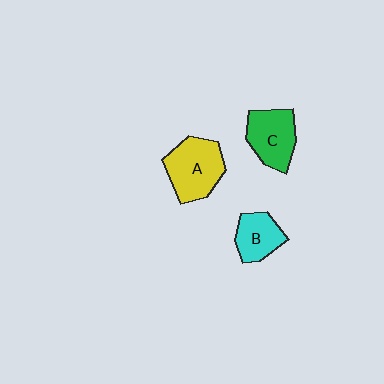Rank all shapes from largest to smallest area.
From largest to smallest: A (yellow), C (green), B (cyan).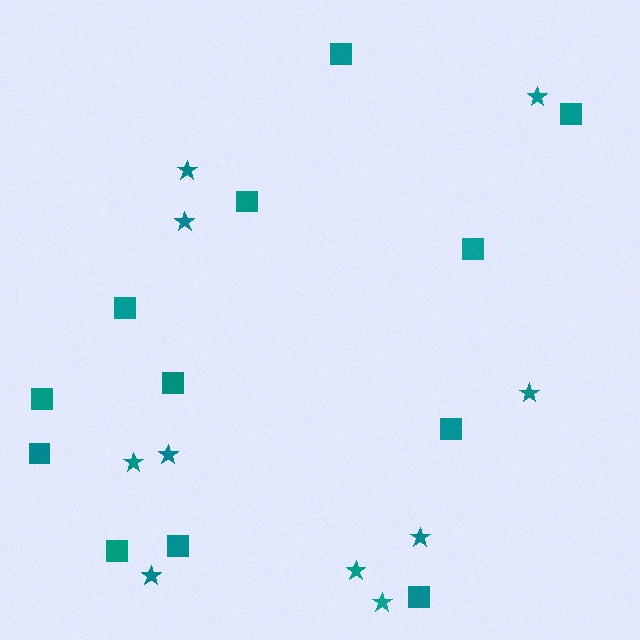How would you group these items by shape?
There are 2 groups: one group of squares (12) and one group of stars (10).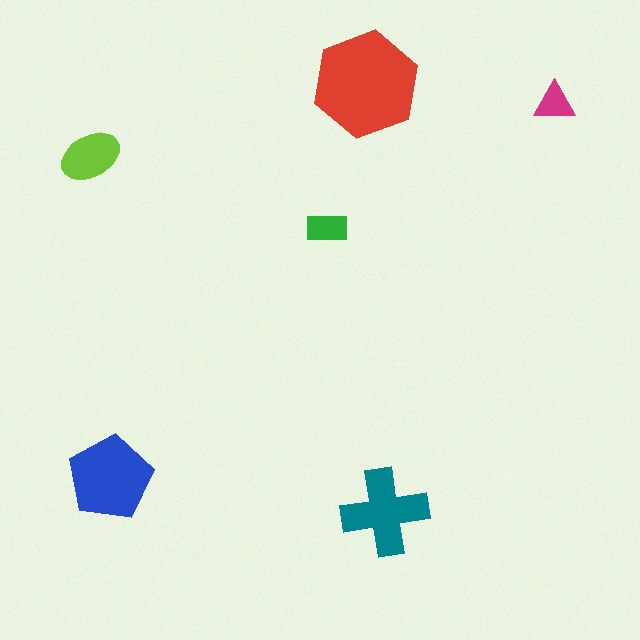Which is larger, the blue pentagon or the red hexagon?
The red hexagon.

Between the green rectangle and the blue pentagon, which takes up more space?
The blue pentagon.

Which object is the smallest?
The magenta triangle.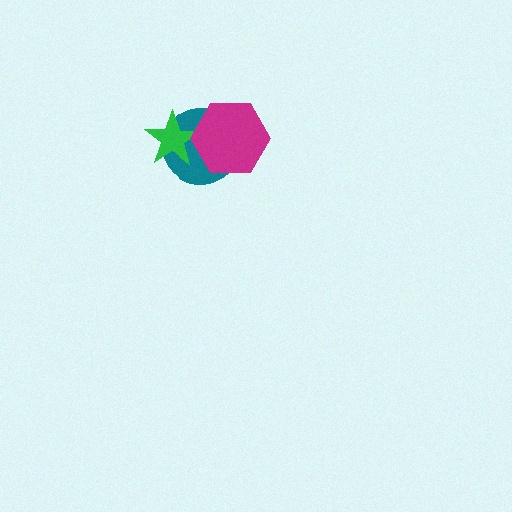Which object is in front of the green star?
The magenta hexagon is in front of the green star.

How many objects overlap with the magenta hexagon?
2 objects overlap with the magenta hexagon.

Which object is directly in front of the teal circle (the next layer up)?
The green star is directly in front of the teal circle.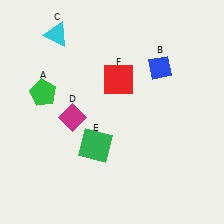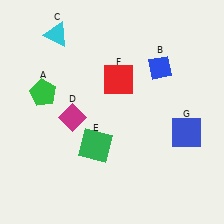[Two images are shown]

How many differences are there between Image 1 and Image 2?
There is 1 difference between the two images.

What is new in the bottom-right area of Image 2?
A blue square (G) was added in the bottom-right area of Image 2.